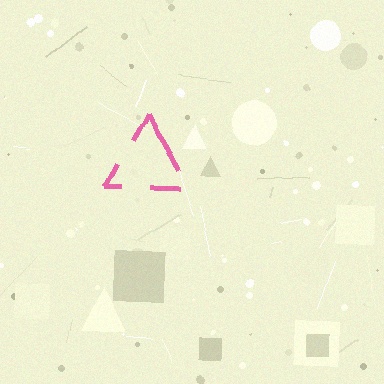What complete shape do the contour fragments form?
The contour fragments form a triangle.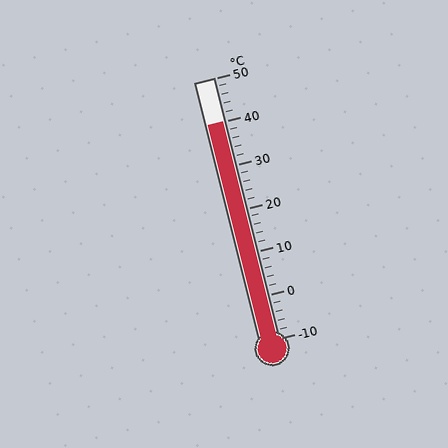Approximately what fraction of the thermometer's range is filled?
The thermometer is filled to approximately 85% of its range.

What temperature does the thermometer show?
The thermometer shows approximately 40°C.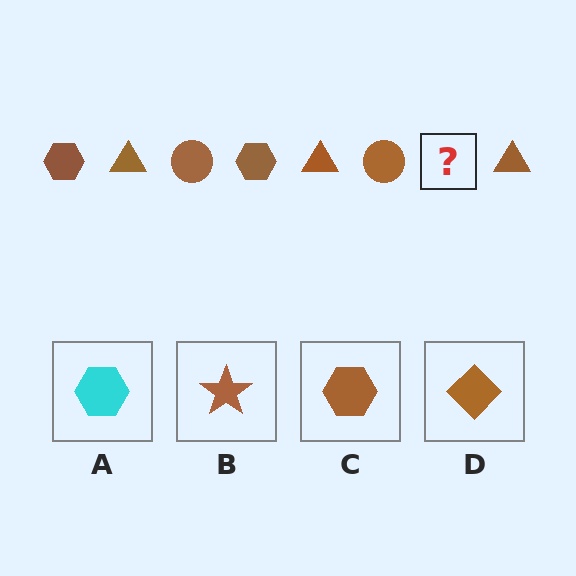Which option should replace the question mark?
Option C.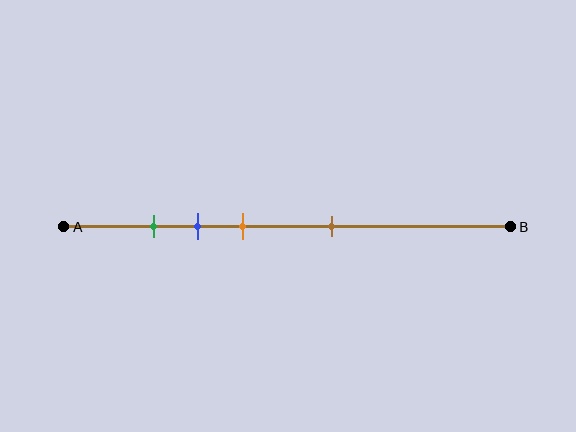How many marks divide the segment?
There are 4 marks dividing the segment.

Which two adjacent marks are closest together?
The green and blue marks are the closest adjacent pair.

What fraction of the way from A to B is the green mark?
The green mark is approximately 20% (0.2) of the way from A to B.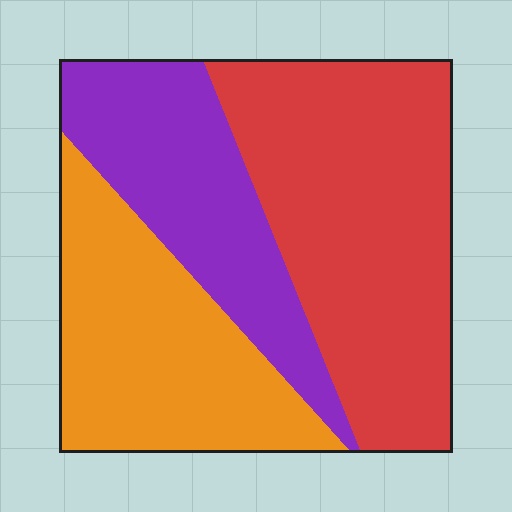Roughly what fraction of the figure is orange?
Orange covers 31% of the figure.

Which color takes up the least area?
Purple, at roughly 25%.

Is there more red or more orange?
Red.